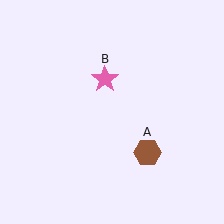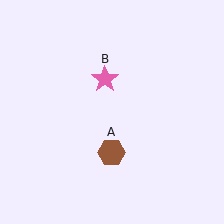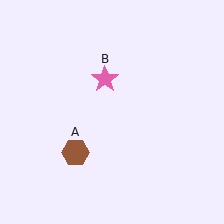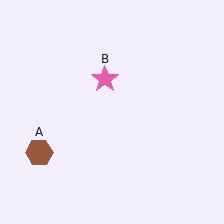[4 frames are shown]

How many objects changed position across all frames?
1 object changed position: brown hexagon (object A).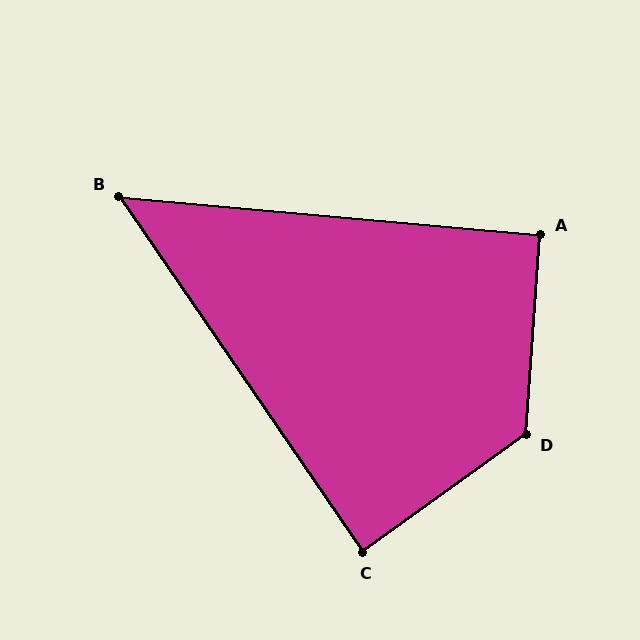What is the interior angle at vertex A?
Approximately 91 degrees (approximately right).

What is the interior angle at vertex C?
Approximately 89 degrees (approximately right).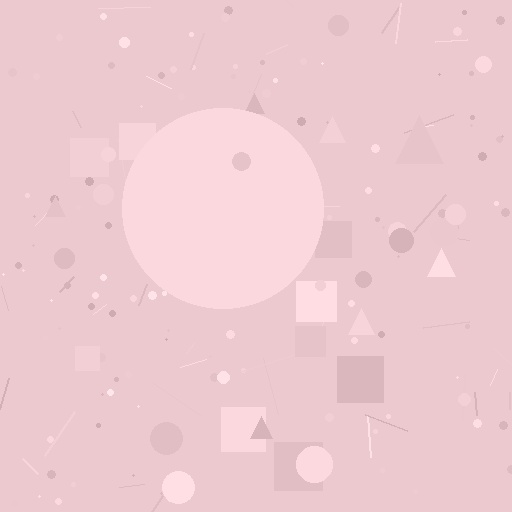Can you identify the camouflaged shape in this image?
The camouflaged shape is a circle.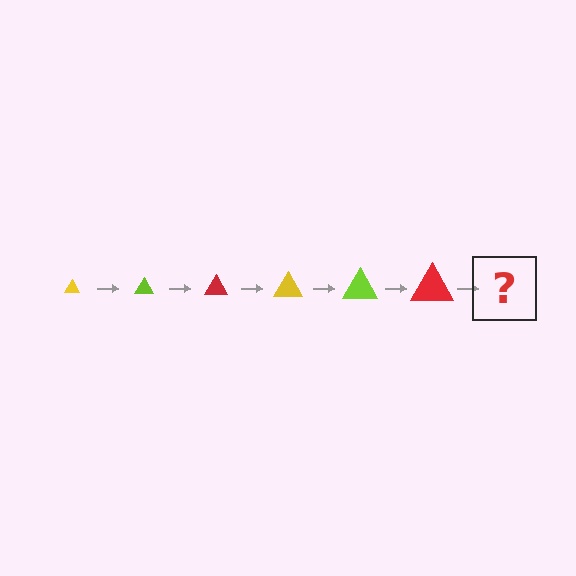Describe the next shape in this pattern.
It should be a yellow triangle, larger than the previous one.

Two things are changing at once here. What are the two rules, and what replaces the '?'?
The two rules are that the triangle grows larger each step and the color cycles through yellow, lime, and red. The '?' should be a yellow triangle, larger than the previous one.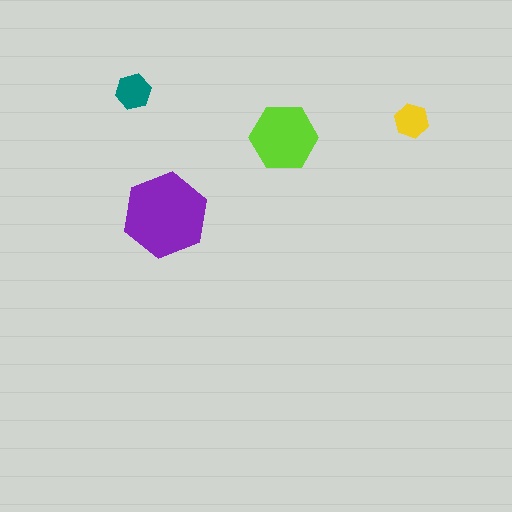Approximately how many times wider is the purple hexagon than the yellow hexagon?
About 2.5 times wider.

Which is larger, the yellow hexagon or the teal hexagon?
The teal one.